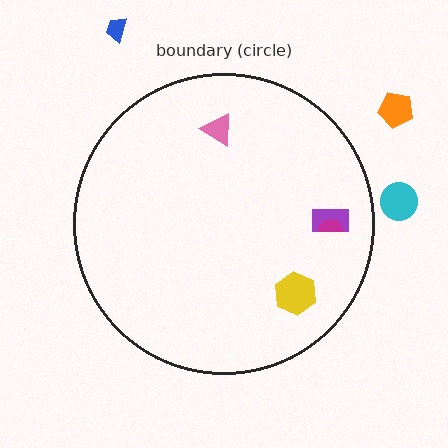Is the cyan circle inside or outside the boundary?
Outside.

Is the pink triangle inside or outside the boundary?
Inside.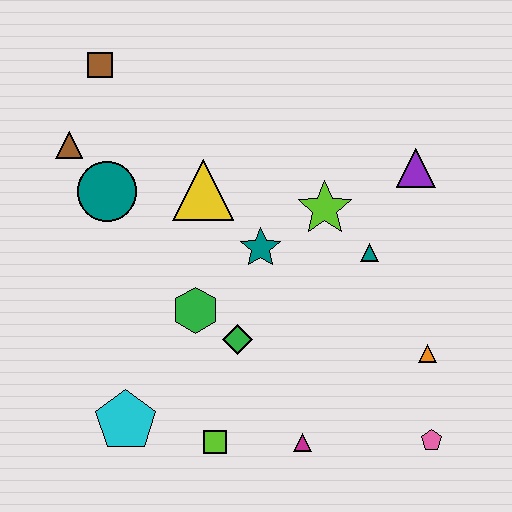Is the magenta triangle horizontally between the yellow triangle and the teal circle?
No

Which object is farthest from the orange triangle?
The brown square is farthest from the orange triangle.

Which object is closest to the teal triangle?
The lime star is closest to the teal triangle.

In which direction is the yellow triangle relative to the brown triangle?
The yellow triangle is to the right of the brown triangle.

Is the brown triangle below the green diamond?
No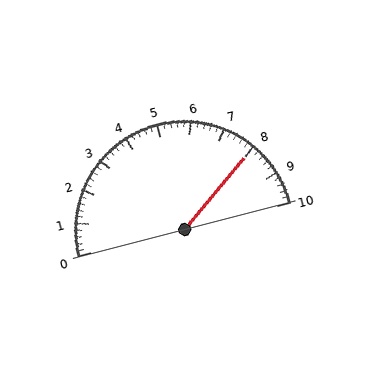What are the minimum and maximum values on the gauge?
The gauge ranges from 0 to 10.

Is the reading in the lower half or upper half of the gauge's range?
The reading is in the upper half of the range (0 to 10).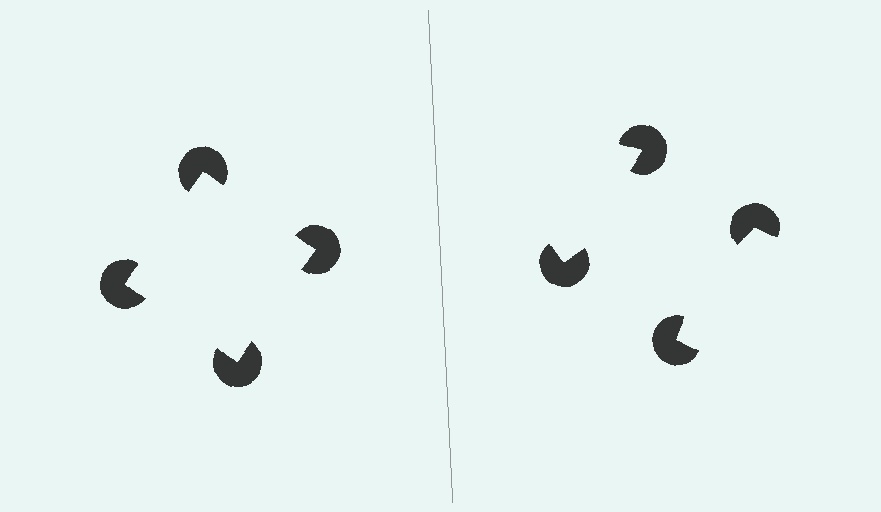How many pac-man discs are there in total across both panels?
8 — 4 on each side.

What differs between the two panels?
The pac-man discs are positioned identically on both sides; only the wedge orientations differ. On the left they align to a square; on the right they are misaligned.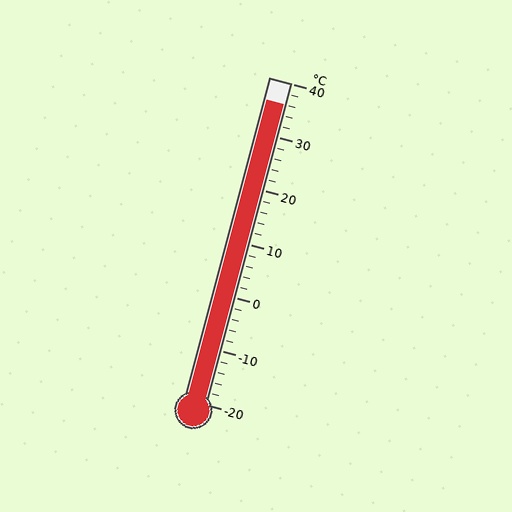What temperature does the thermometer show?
The thermometer shows approximately 36°C.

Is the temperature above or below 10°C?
The temperature is above 10°C.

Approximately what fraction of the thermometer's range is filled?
The thermometer is filled to approximately 95% of its range.